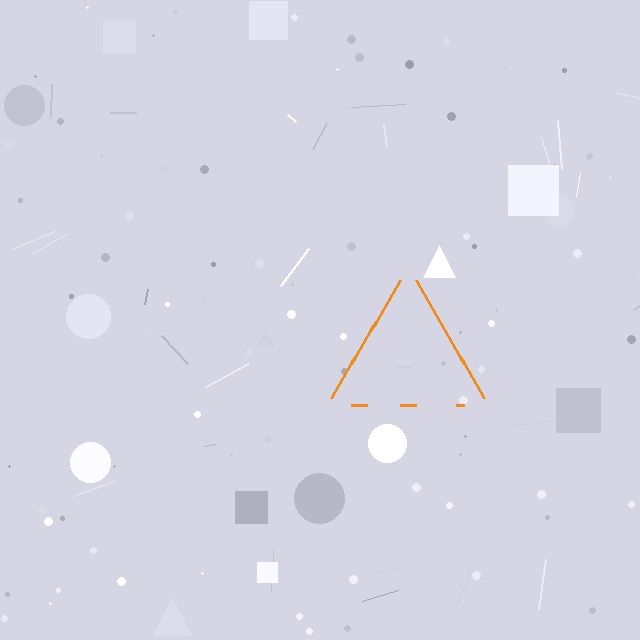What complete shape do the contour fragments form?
The contour fragments form a triangle.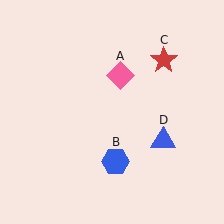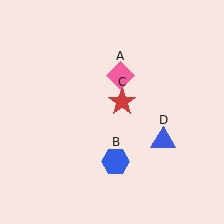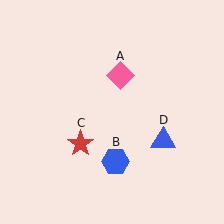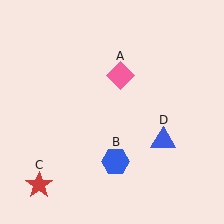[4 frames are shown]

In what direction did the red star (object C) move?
The red star (object C) moved down and to the left.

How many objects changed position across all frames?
1 object changed position: red star (object C).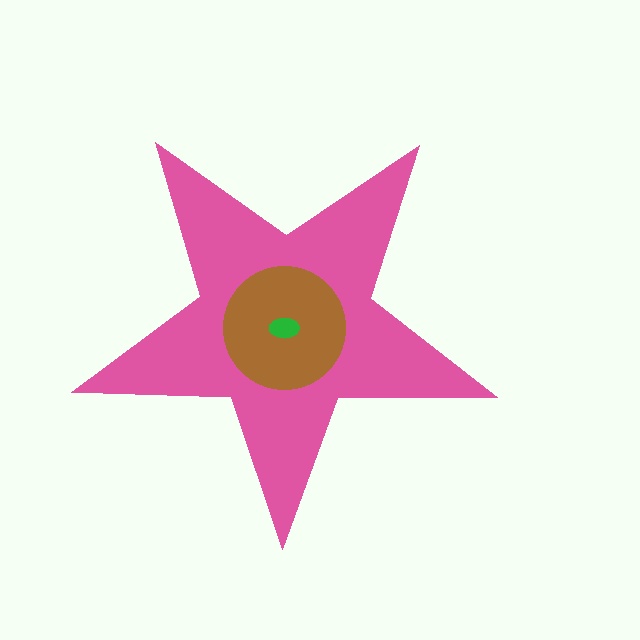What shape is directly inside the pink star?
The brown circle.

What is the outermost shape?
The pink star.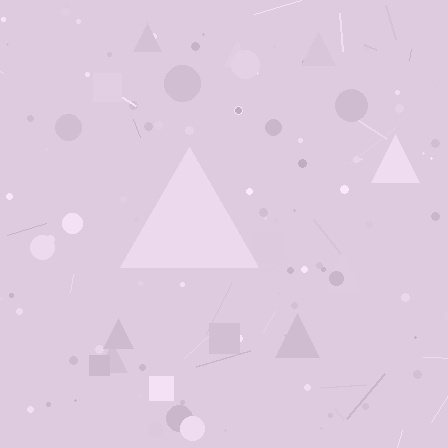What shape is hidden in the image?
A triangle is hidden in the image.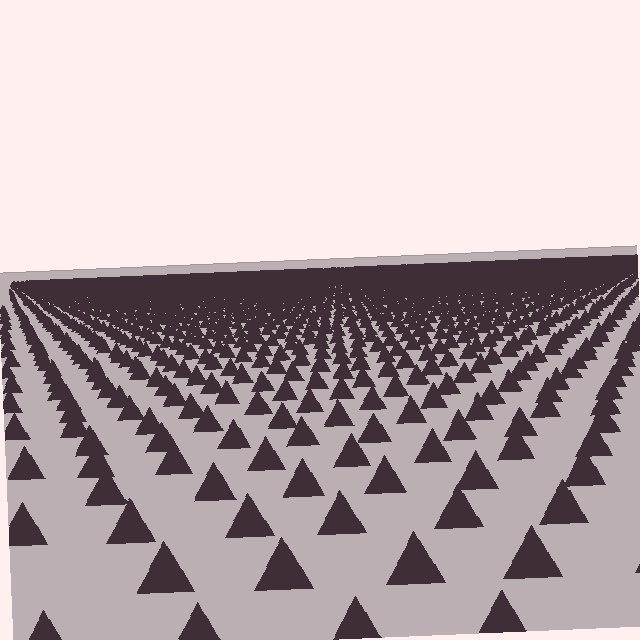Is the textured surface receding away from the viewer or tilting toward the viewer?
The surface is receding away from the viewer. Texture elements get smaller and denser toward the top.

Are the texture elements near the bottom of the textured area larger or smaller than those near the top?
Larger. Near the bottom, elements are closer to the viewer and appear at a bigger on-screen size.